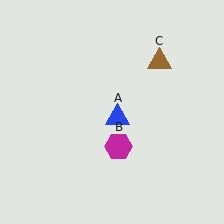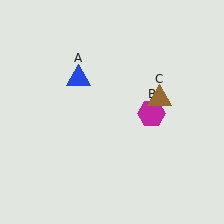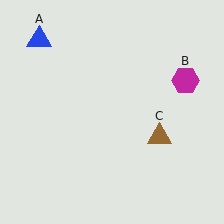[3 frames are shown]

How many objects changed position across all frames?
3 objects changed position: blue triangle (object A), magenta hexagon (object B), brown triangle (object C).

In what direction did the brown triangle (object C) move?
The brown triangle (object C) moved down.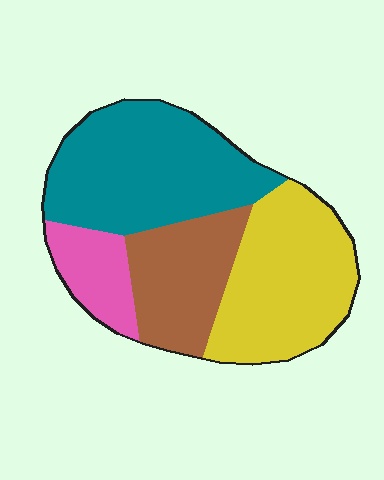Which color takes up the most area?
Teal, at roughly 35%.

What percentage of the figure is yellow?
Yellow covers roughly 30% of the figure.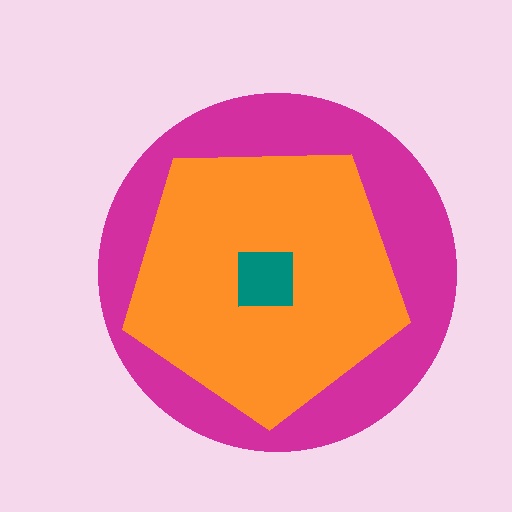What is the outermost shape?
The magenta circle.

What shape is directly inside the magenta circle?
The orange pentagon.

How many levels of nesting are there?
3.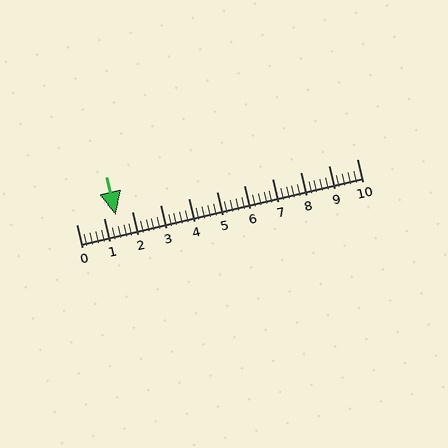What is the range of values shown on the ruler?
The ruler shows values from 0 to 10.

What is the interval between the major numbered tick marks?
The major tick marks are spaced 1 units apart.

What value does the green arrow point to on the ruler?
The green arrow points to approximately 1.4.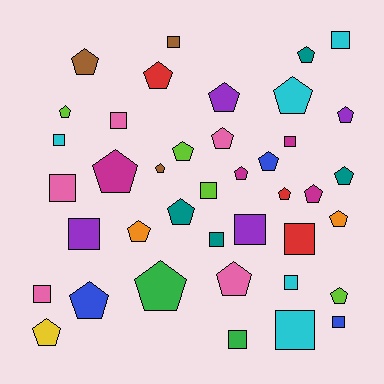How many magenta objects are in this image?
There are 4 magenta objects.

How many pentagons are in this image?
There are 24 pentagons.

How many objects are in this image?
There are 40 objects.